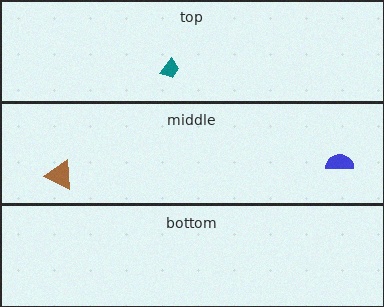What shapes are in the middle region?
The blue semicircle, the brown triangle.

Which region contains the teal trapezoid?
The top region.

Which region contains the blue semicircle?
The middle region.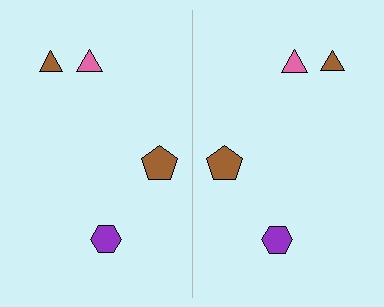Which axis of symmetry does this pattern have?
The pattern has a vertical axis of symmetry running through the center of the image.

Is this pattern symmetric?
Yes, this pattern has bilateral (reflection) symmetry.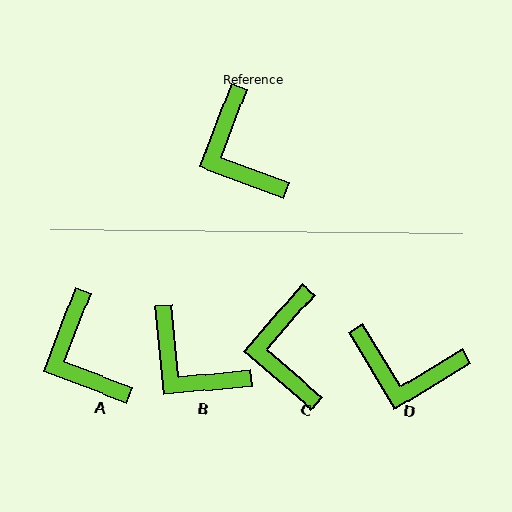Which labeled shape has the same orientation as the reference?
A.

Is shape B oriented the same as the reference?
No, it is off by about 26 degrees.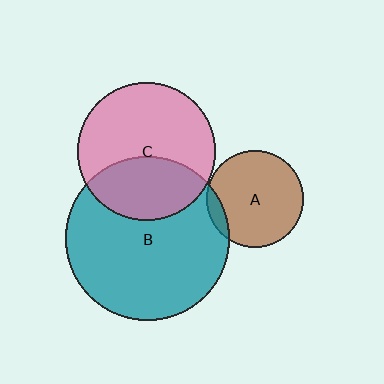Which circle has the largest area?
Circle B (teal).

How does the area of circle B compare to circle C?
Approximately 1.4 times.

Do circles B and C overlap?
Yes.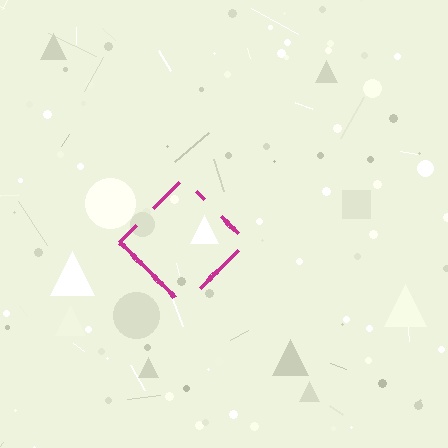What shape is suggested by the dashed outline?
The dashed outline suggests a diamond.